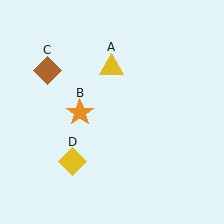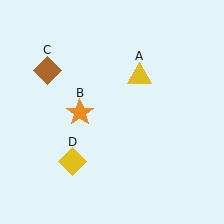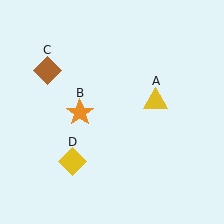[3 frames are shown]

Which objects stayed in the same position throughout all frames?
Orange star (object B) and brown diamond (object C) and yellow diamond (object D) remained stationary.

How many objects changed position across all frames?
1 object changed position: yellow triangle (object A).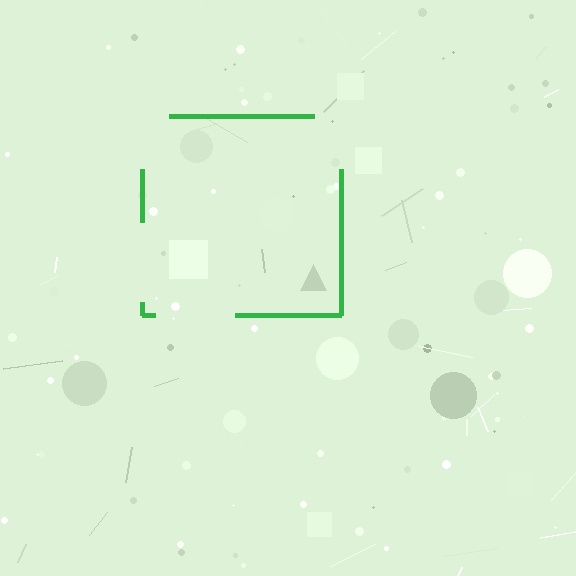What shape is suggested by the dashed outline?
The dashed outline suggests a square.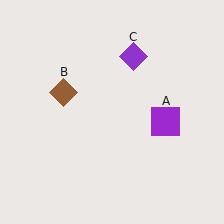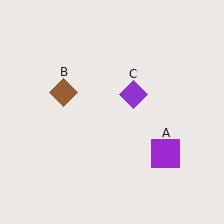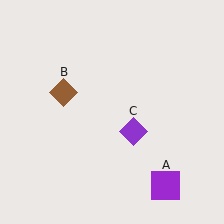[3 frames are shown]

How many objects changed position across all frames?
2 objects changed position: purple square (object A), purple diamond (object C).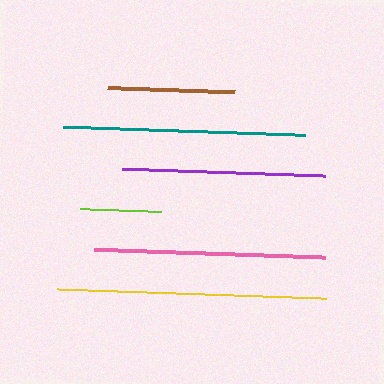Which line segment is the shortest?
The lime line is the shortest at approximately 81 pixels.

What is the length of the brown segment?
The brown segment is approximately 127 pixels long.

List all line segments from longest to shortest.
From longest to shortest: yellow, teal, pink, purple, brown, lime.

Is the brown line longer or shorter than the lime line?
The brown line is longer than the lime line.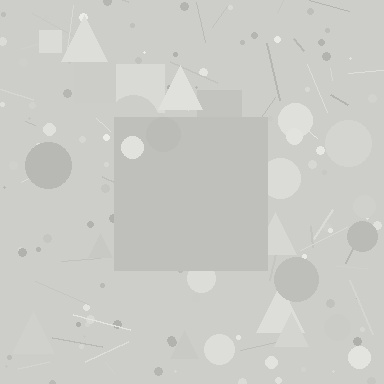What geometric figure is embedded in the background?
A square is embedded in the background.